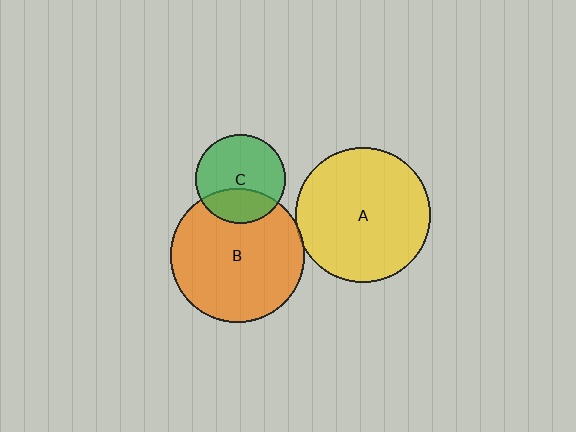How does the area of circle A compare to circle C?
Approximately 2.3 times.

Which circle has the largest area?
Circle A (yellow).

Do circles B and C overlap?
Yes.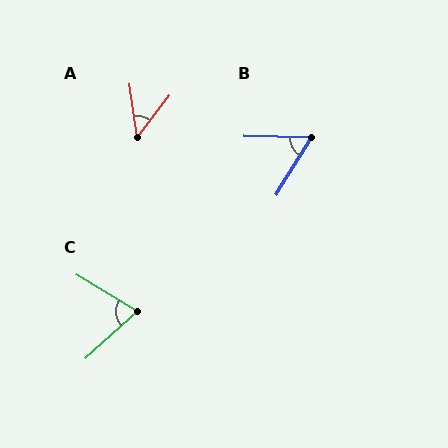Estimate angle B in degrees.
Approximately 60 degrees.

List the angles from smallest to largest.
A (45°), B (60°), C (74°).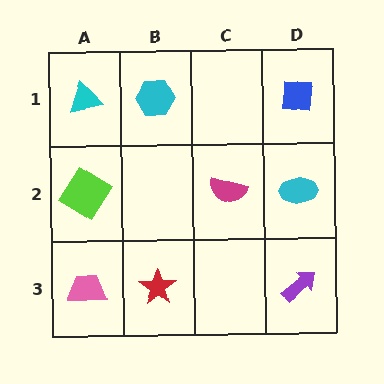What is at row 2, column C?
A magenta semicircle.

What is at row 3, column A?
A pink trapezoid.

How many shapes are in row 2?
3 shapes.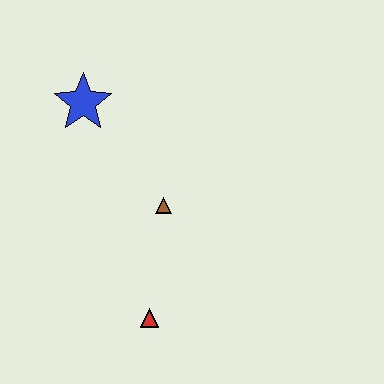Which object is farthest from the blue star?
The red triangle is farthest from the blue star.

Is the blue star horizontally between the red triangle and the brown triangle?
No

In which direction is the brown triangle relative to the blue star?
The brown triangle is below the blue star.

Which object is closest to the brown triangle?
The red triangle is closest to the brown triangle.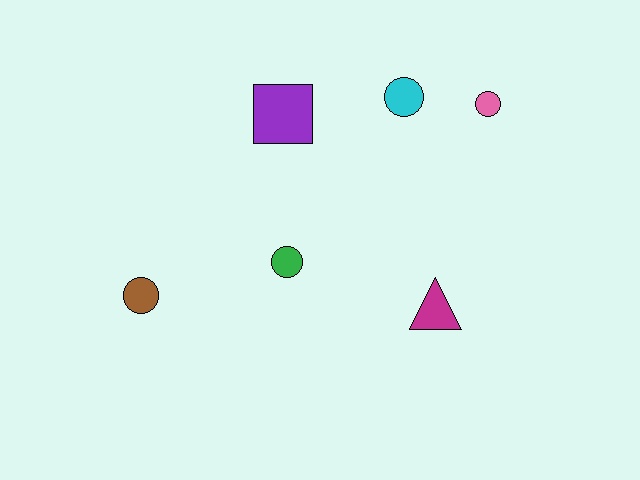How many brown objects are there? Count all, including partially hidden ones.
There is 1 brown object.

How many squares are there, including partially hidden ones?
There is 1 square.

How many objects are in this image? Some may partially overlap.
There are 6 objects.